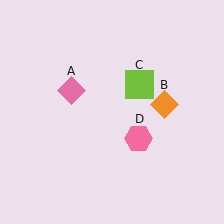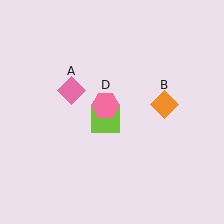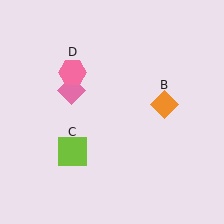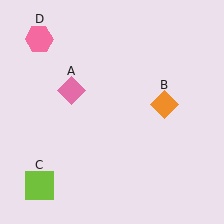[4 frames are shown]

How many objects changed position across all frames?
2 objects changed position: lime square (object C), pink hexagon (object D).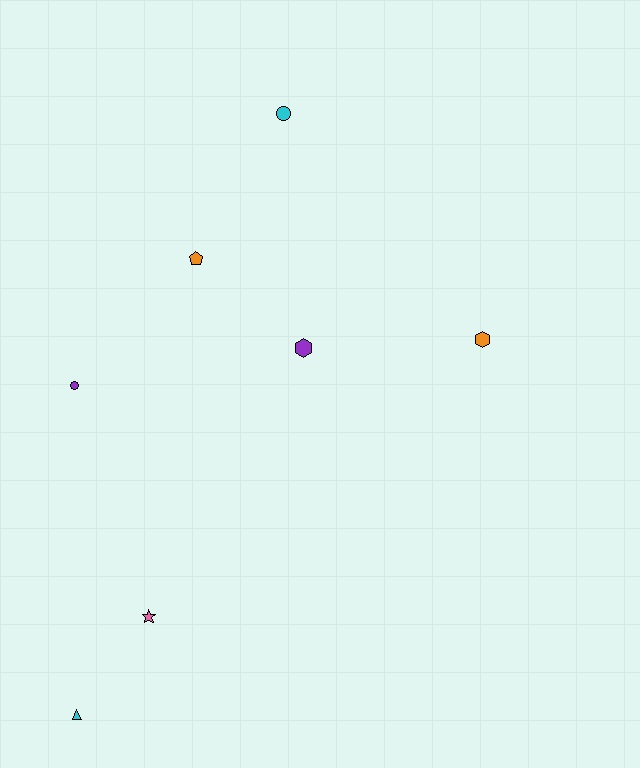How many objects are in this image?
There are 7 objects.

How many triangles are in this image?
There is 1 triangle.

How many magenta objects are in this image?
There are no magenta objects.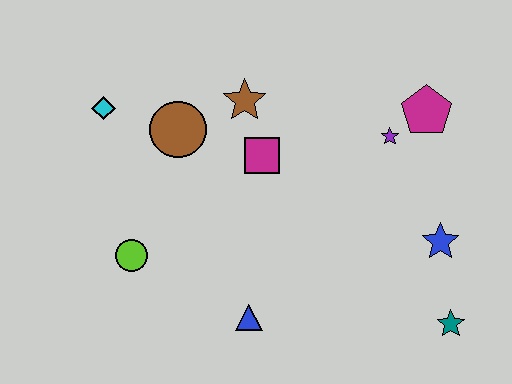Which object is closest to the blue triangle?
The lime circle is closest to the blue triangle.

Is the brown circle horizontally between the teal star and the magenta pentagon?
No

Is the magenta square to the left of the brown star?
No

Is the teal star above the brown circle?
No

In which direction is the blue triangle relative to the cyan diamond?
The blue triangle is below the cyan diamond.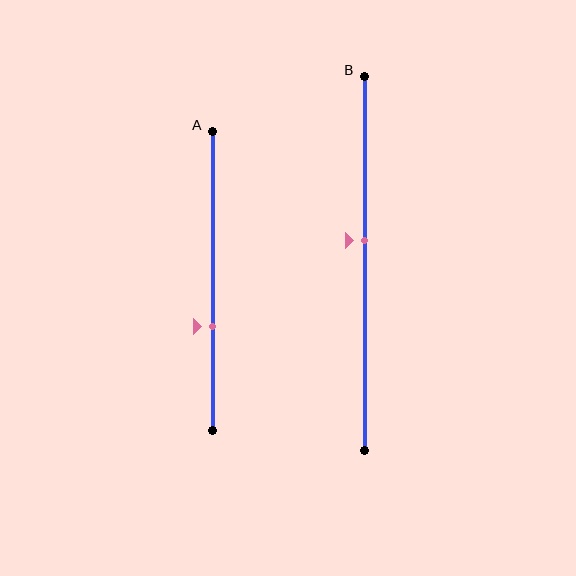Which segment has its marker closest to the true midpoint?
Segment B has its marker closest to the true midpoint.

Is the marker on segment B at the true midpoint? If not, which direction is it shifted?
No, the marker on segment B is shifted upward by about 6% of the segment length.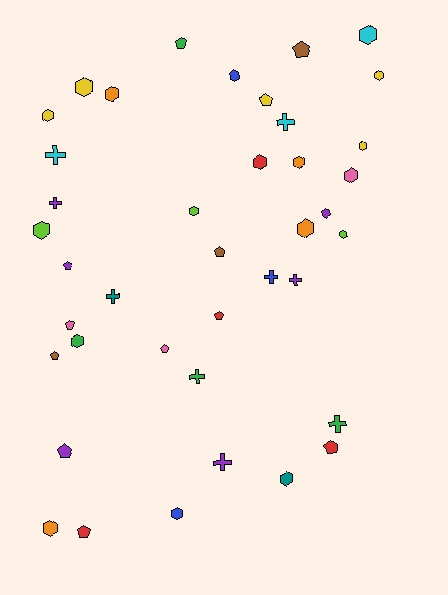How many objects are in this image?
There are 40 objects.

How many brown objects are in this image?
There are 3 brown objects.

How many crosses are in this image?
There are 9 crosses.